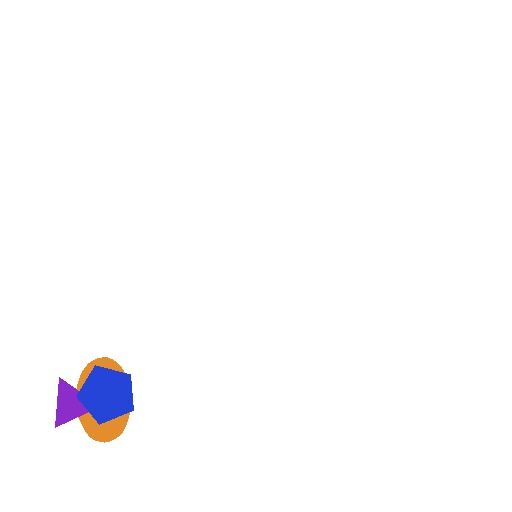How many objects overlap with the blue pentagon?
2 objects overlap with the blue pentagon.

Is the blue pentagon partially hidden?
No, no other shape covers it.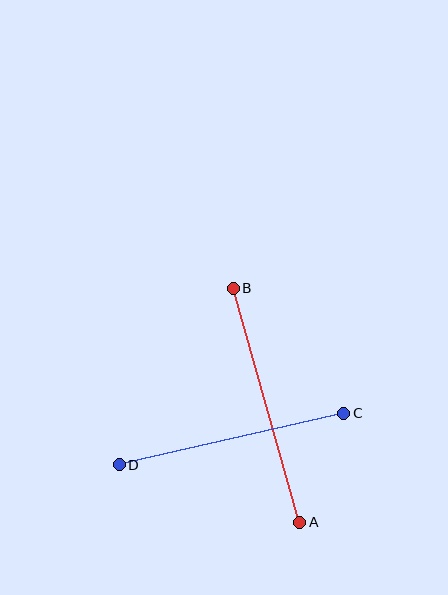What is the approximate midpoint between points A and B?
The midpoint is at approximately (267, 405) pixels.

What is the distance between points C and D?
The distance is approximately 230 pixels.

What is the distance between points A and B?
The distance is approximately 243 pixels.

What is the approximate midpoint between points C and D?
The midpoint is at approximately (231, 439) pixels.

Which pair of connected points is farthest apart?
Points A and B are farthest apart.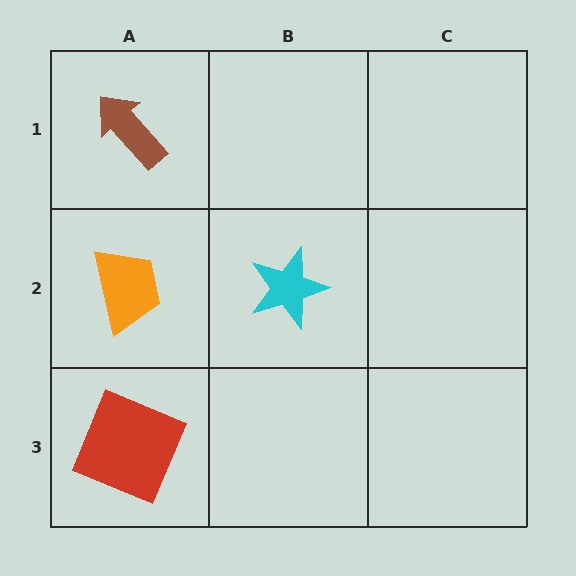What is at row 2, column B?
A cyan star.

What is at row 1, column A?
A brown arrow.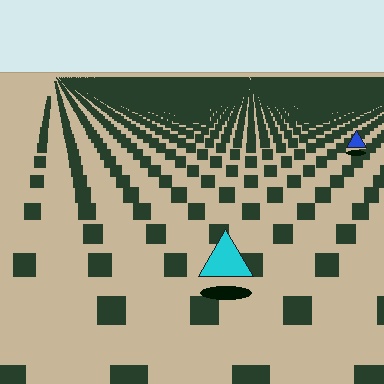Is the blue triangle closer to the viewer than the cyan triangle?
No. The cyan triangle is closer — you can tell from the texture gradient: the ground texture is coarser near it.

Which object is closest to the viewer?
The cyan triangle is closest. The texture marks near it are larger and more spread out.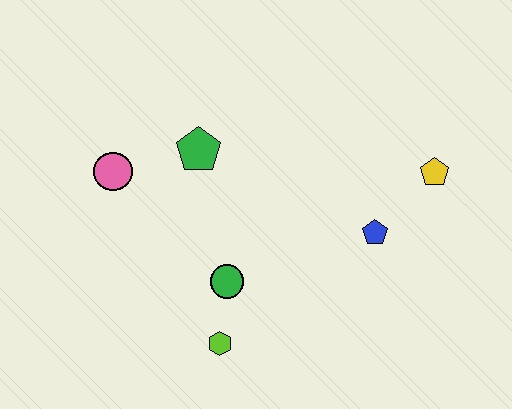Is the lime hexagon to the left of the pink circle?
No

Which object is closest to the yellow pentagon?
The blue pentagon is closest to the yellow pentagon.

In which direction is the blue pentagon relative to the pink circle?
The blue pentagon is to the right of the pink circle.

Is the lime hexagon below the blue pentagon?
Yes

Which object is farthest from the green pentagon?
The yellow pentagon is farthest from the green pentagon.